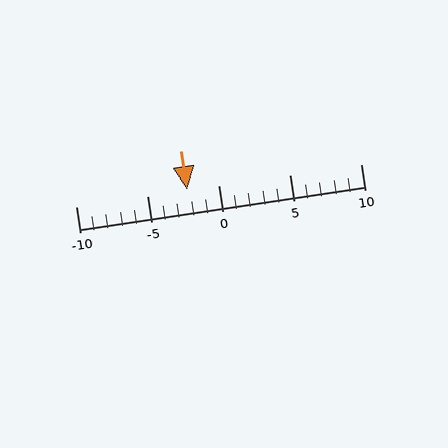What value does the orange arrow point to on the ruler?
The orange arrow points to approximately -2.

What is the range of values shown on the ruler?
The ruler shows values from -10 to 10.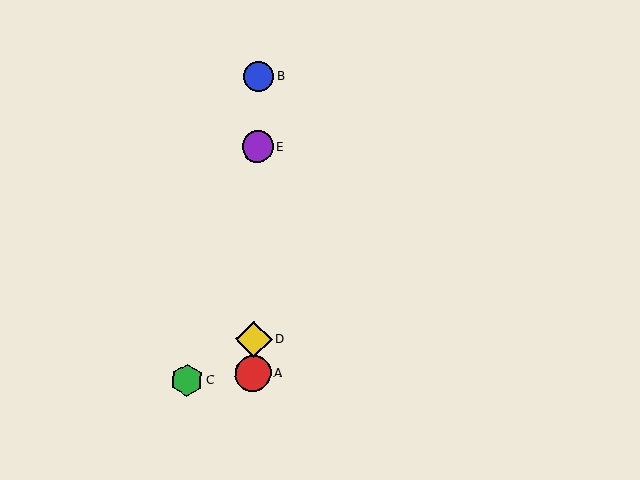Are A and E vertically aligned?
Yes, both are at x≈253.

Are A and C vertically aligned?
No, A is at x≈253 and C is at x≈187.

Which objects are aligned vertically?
Objects A, B, D, E are aligned vertically.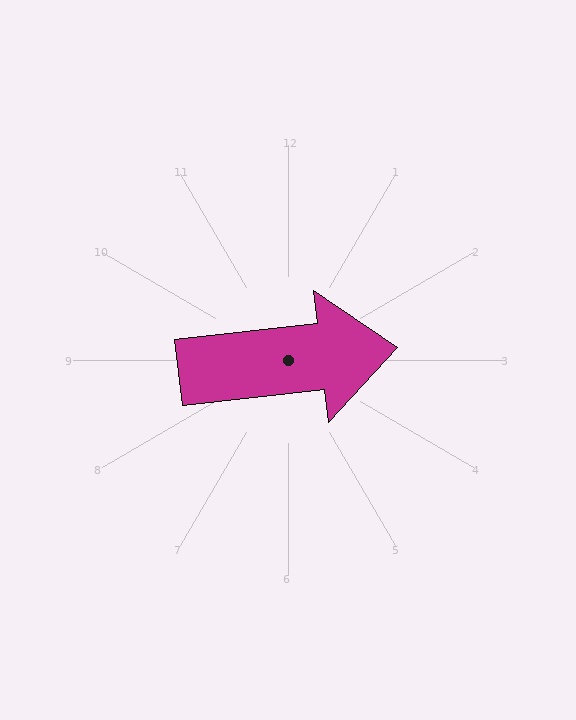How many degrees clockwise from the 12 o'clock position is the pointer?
Approximately 84 degrees.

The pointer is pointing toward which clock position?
Roughly 3 o'clock.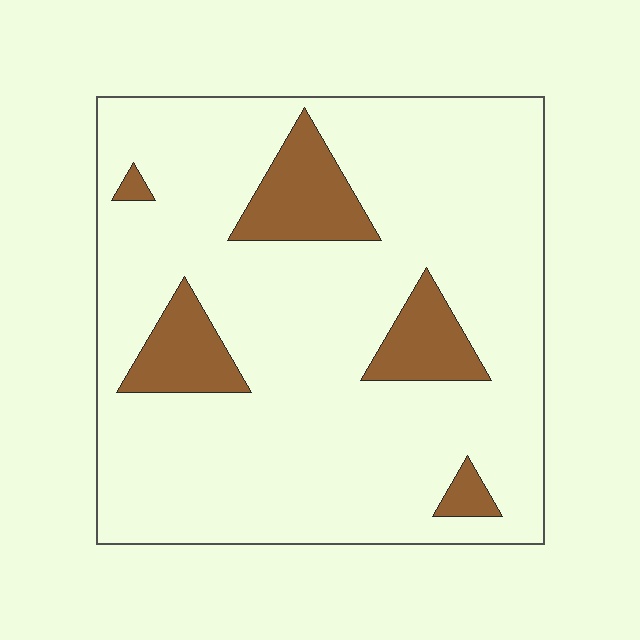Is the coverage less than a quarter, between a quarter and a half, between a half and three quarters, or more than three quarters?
Less than a quarter.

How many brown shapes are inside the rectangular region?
5.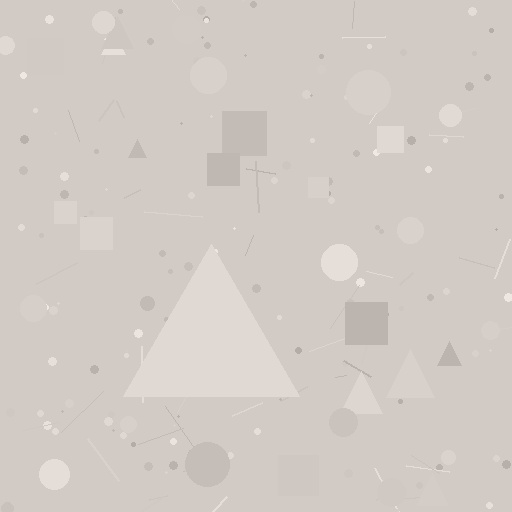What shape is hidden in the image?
A triangle is hidden in the image.